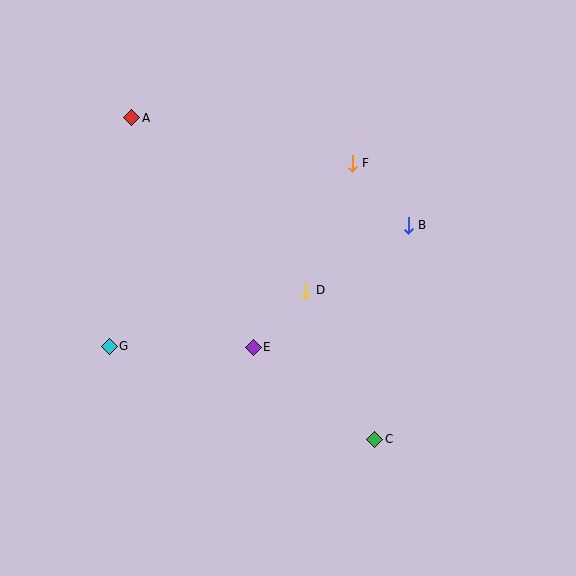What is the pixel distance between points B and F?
The distance between B and F is 84 pixels.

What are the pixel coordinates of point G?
Point G is at (109, 346).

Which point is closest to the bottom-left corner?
Point G is closest to the bottom-left corner.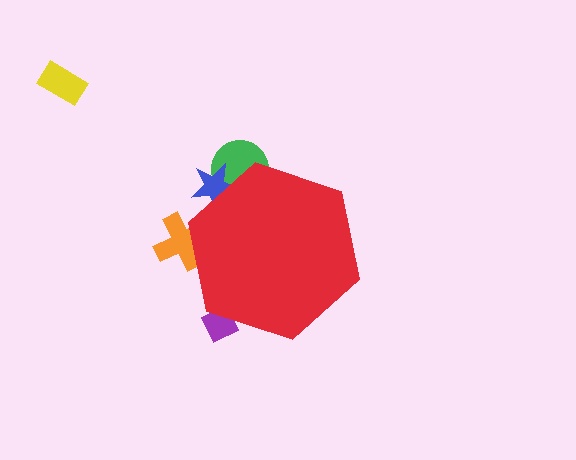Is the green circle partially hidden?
Yes, the green circle is partially hidden behind the red hexagon.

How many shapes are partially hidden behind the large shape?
4 shapes are partially hidden.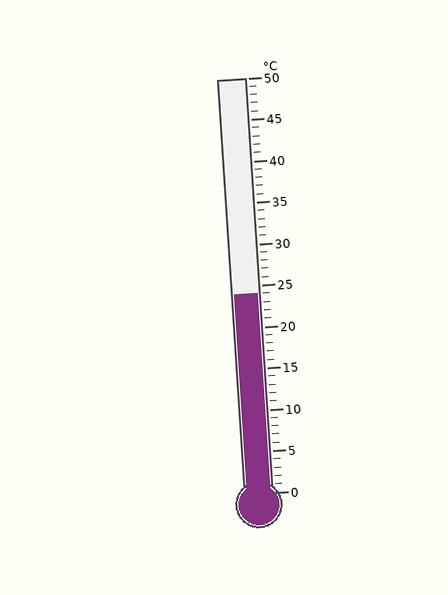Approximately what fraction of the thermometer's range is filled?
The thermometer is filled to approximately 50% of its range.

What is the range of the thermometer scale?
The thermometer scale ranges from 0°C to 50°C.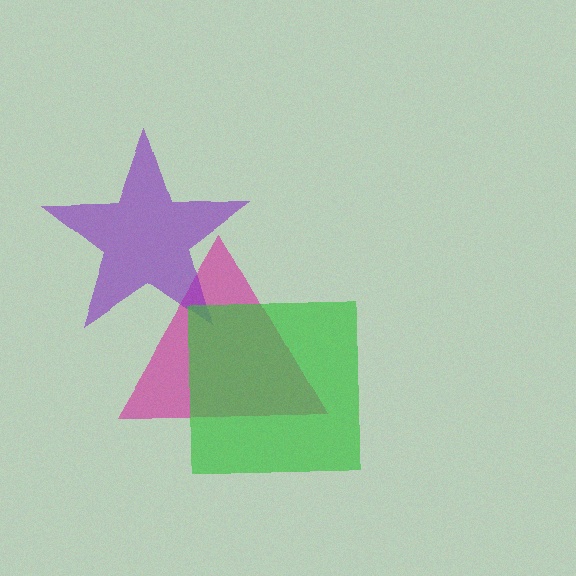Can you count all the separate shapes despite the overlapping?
Yes, there are 3 separate shapes.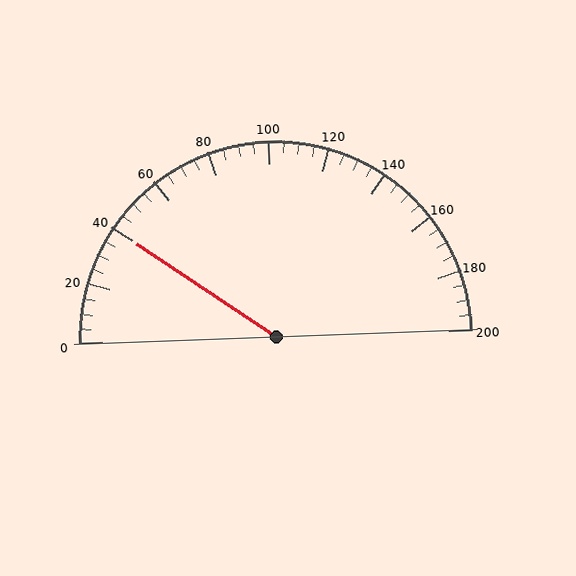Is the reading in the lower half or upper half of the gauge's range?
The reading is in the lower half of the range (0 to 200).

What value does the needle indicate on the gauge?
The needle indicates approximately 40.